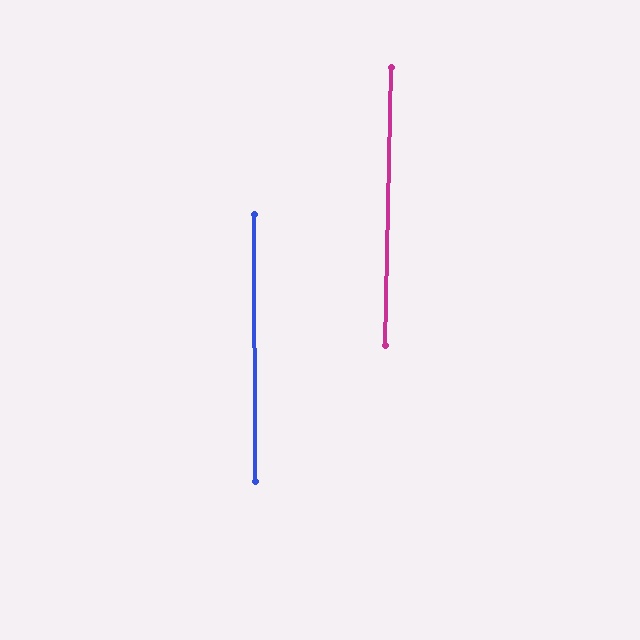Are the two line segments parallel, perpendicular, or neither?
Parallel — their directions differ by only 1.5°.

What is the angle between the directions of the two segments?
Approximately 1 degree.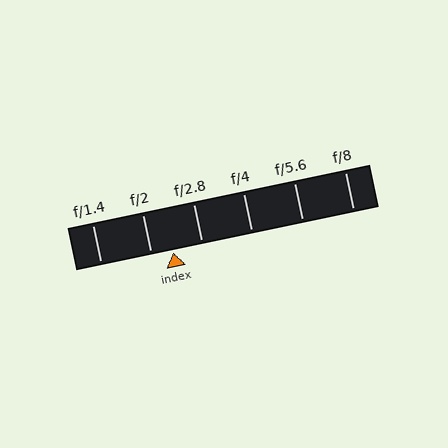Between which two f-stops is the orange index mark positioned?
The index mark is between f/2 and f/2.8.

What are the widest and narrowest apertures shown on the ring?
The widest aperture shown is f/1.4 and the narrowest is f/8.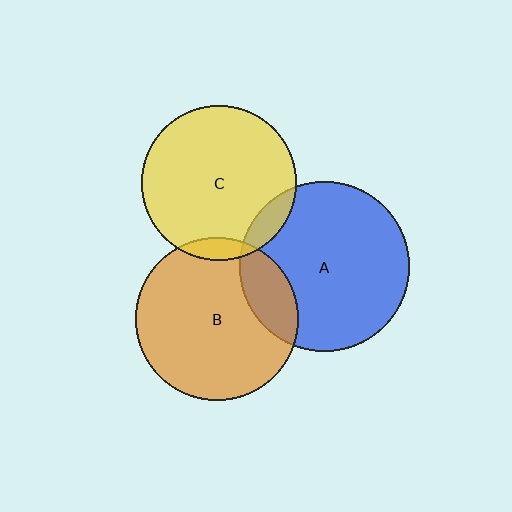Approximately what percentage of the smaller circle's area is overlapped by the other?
Approximately 5%.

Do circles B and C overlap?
Yes.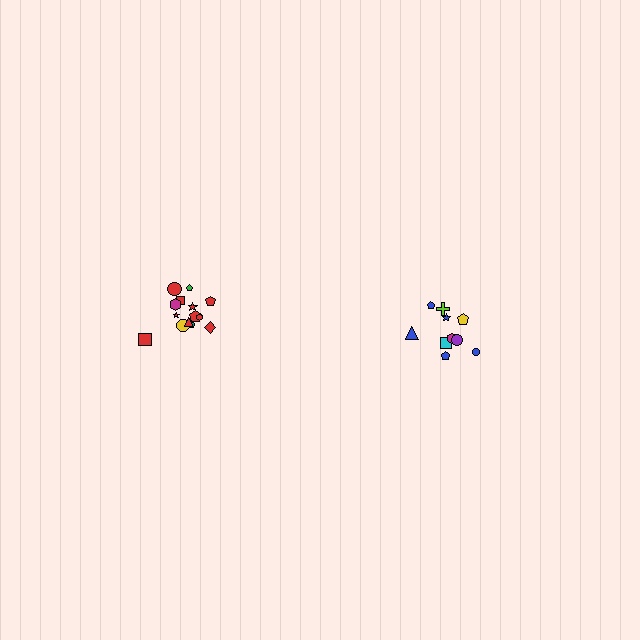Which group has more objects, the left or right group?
The left group.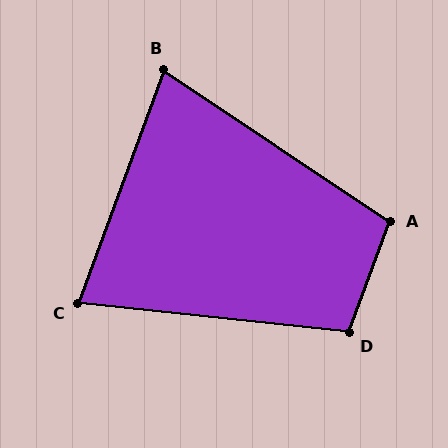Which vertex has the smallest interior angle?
B, at approximately 76 degrees.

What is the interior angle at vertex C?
Approximately 76 degrees (acute).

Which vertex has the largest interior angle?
D, at approximately 104 degrees.